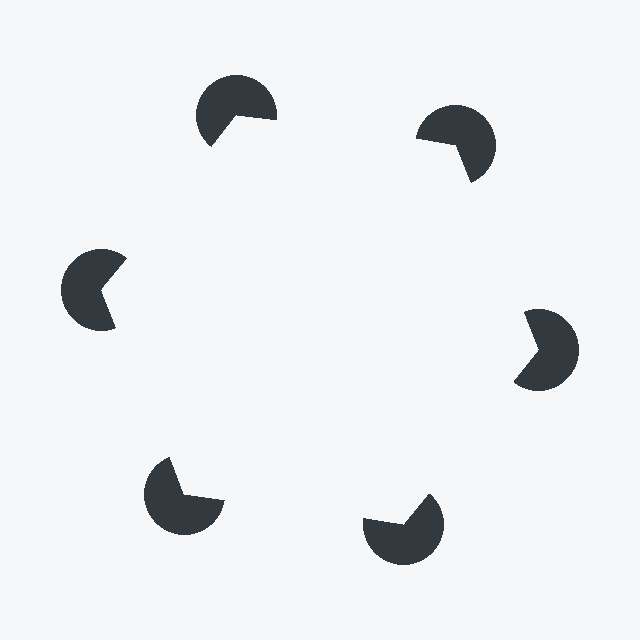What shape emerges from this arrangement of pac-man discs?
An illusory hexagon — its edges are inferred from the aligned wedge cuts in the pac-man discs, not physically drawn.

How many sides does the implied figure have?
6 sides.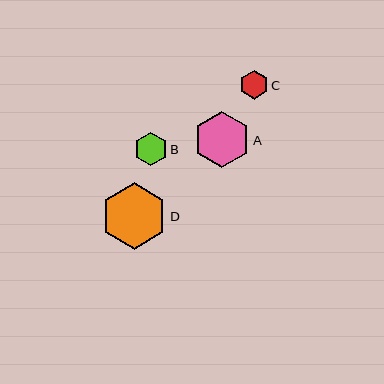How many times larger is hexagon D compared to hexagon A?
Hexagon D is approximately 1.2 times the size of hexagon A.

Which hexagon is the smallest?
Hexagon C is the smallest with a size of approximately 29 pixels.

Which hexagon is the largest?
Hexagon D is the largest with a size of approximately 67 pixels.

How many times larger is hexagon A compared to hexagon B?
Hexagon A is approximately 1.7 times the size of hexagon B.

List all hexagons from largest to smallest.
From largest to smallest: D, A, B, C.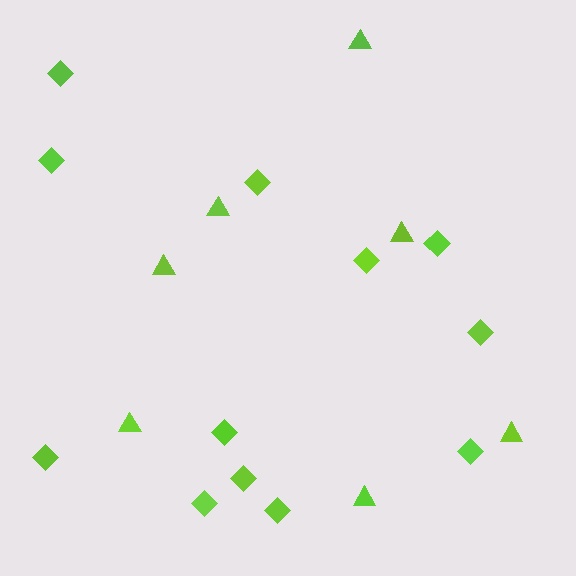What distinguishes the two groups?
There are 2 groups: one group of triangles (7) and one group of diamonds (12).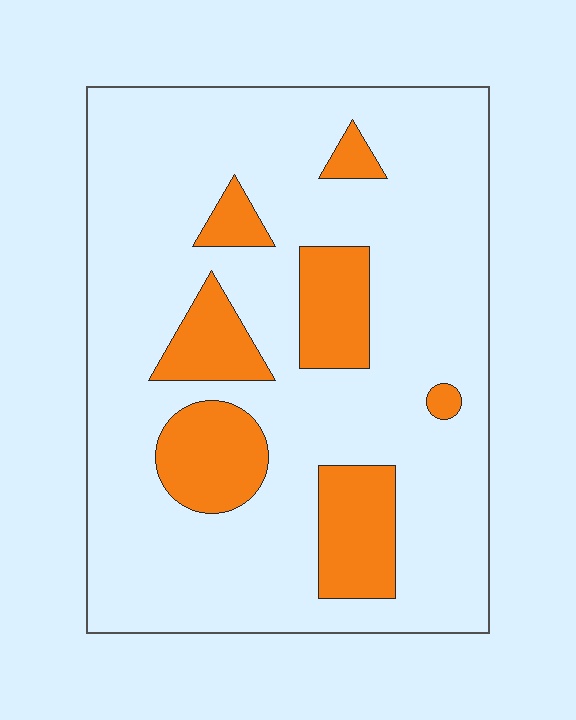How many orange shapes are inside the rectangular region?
7.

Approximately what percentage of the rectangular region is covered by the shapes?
Approximately 20%.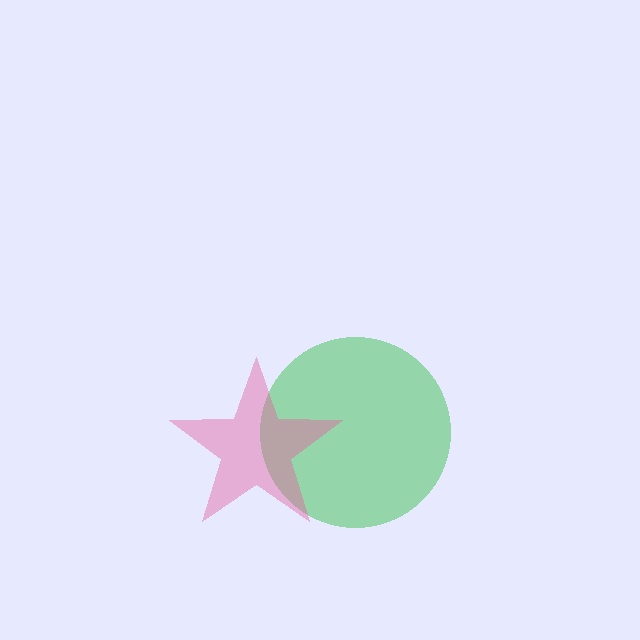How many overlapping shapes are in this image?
There are 2 overlapping shapes in the image.